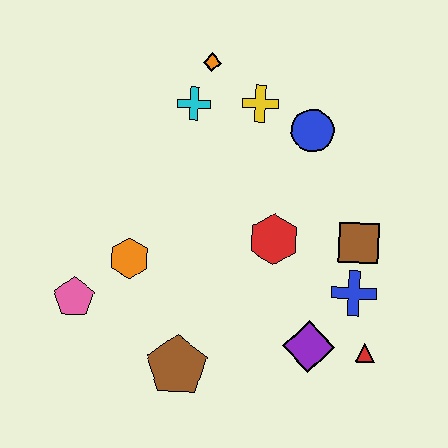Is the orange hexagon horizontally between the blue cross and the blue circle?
No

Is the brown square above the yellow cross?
No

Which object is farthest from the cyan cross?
The red triangle is farthest from the cyan cross.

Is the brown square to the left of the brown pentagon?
No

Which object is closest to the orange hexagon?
The pink pentagon is closest to the orange hexagon.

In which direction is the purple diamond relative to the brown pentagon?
The purple diamond is to the right of the brown pentagon.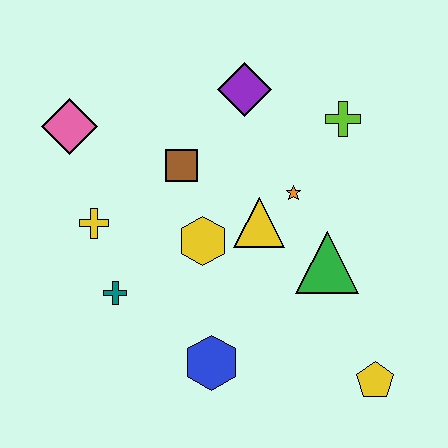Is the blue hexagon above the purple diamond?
No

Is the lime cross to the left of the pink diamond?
No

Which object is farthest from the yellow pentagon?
The pink diamond is farthest from the yellow pentagon.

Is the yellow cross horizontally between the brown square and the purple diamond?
No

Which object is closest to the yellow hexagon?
The yellow triangle is closest to the yellow hexagon.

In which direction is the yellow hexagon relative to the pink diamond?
The yellow hexagon is to the right of the pink diamond.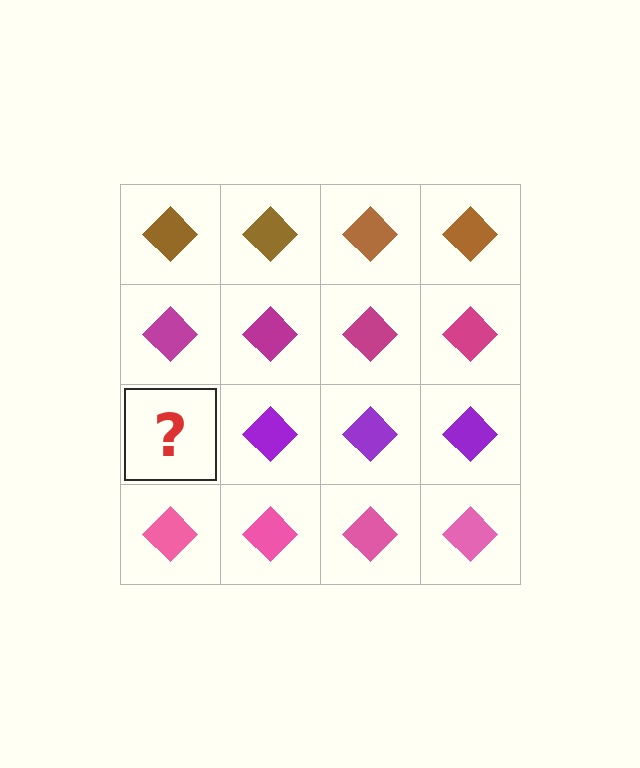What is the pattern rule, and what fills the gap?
The rule is that each row has a consistent color. The gap should be filled with a purple diamond.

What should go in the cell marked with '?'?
The missing cell should contain a purple diamond.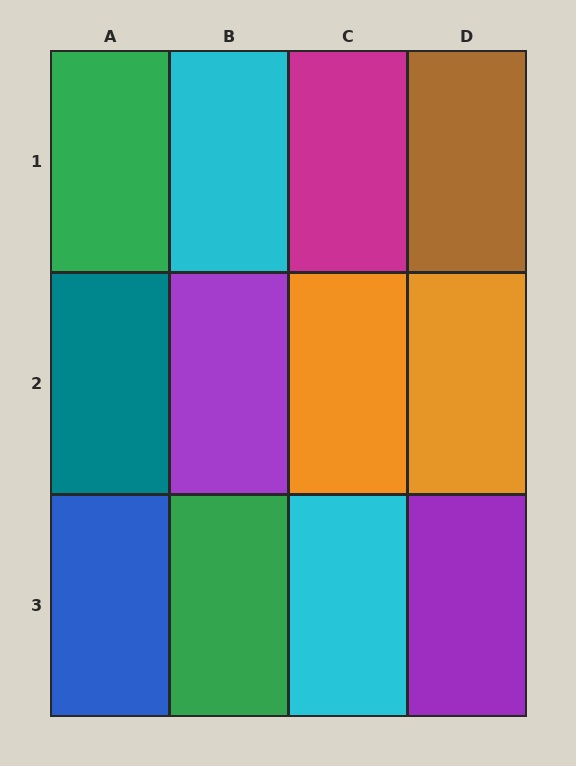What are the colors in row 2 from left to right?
Teal, purple, orange, orange.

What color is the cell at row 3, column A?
Blue.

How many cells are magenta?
1 cell is magenta.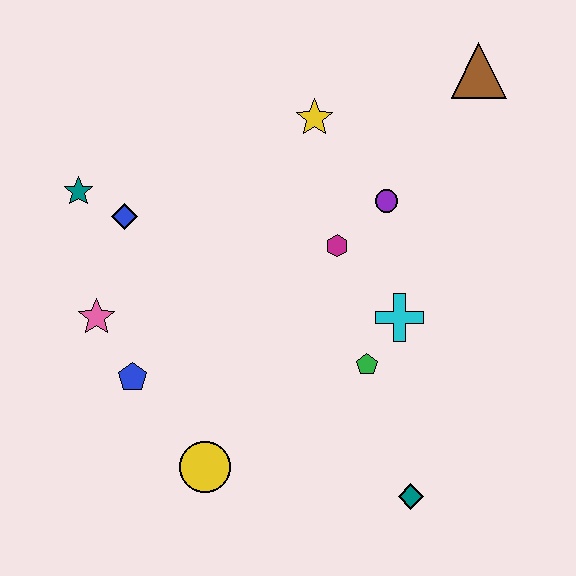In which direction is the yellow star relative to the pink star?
The yellow star is to the right of the pink star.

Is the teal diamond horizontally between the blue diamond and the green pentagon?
No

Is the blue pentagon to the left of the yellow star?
Yes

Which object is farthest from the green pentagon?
The teal star is farthest from the green pentagon.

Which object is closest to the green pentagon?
The cyan cross is closest to the green pentagon.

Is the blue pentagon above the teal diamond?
Yes